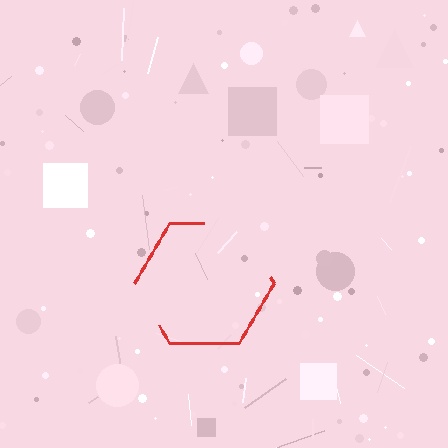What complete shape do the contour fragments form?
The contour fragments form a hexagon.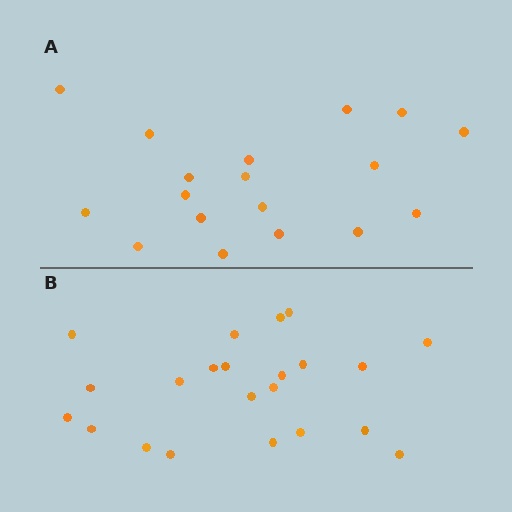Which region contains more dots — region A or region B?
Region B (the bottom region) has more dots.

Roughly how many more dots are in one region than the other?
Region B has about 4 more dots than region A.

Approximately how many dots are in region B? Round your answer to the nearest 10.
About 20 dots. (The exact count is 22, which rounds to 20.)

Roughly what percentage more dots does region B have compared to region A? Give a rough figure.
About 20% more.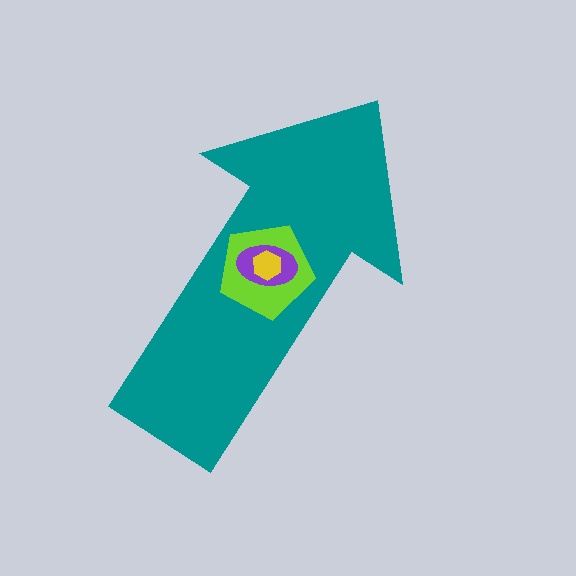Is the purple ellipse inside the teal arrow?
Yes.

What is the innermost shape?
The yellow hexagon.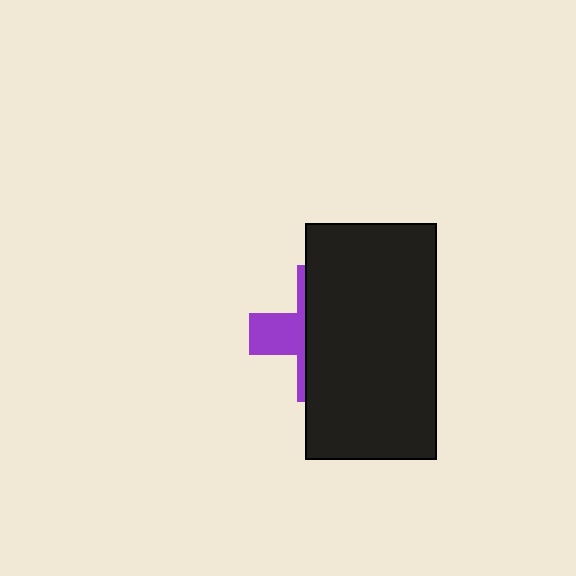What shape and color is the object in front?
The object in front is a black rectangle.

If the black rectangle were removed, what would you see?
You would see the complete purple cross.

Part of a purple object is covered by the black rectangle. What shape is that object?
It is a cross.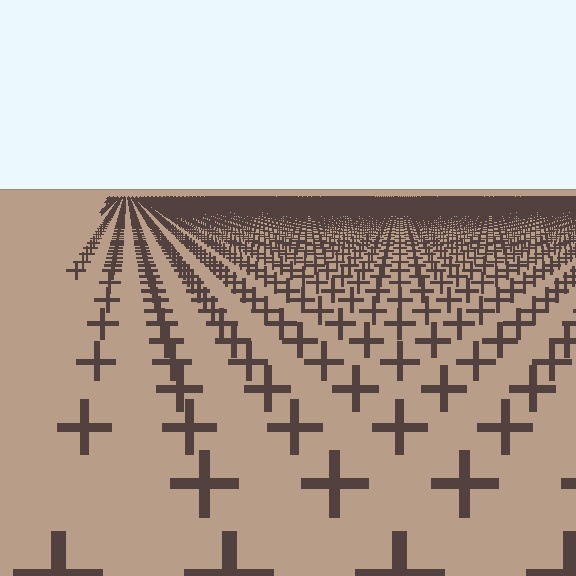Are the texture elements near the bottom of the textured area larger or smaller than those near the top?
Larger. Near the bottom, elements are closer to the viewer and appear at a bigger on-screen size.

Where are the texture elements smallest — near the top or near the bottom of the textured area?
Near the top.